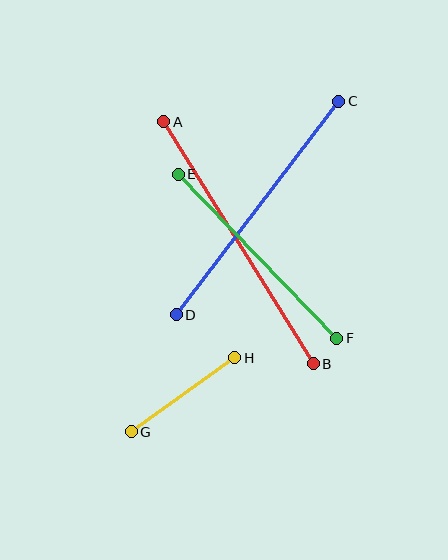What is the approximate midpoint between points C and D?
The midpoint is at approximately (257, 208) pixels.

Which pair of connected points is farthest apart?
Points A and B are farthest apart.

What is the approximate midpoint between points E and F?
The midpoint is at approximately (258, 256) pixels.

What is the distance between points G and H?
The distance is approximately 127 pixels.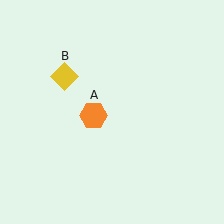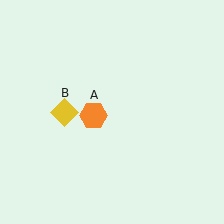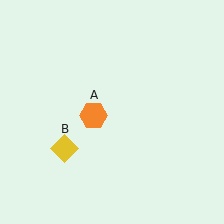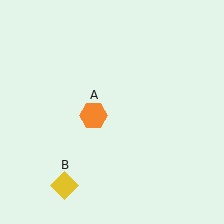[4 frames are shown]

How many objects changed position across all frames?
1 object changed position: yellow diamond (object B).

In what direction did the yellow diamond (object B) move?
The yellow diamond (object B) moved down.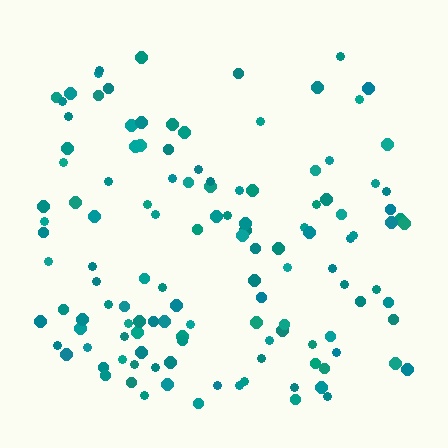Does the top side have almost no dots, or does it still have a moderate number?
Still a moderate number, just noticeably fewer than the bottom.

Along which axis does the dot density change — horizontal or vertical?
Vertical.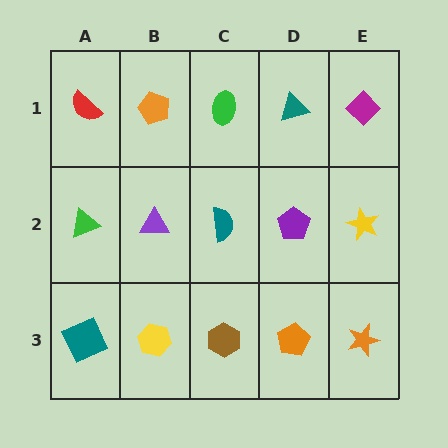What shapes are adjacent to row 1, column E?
A yellow star (row 2, column E), a teal triangle (row 1, column D).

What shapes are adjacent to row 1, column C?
A teal semicircle (row 2, column C), an orange pentagon (row 1, column B), a teal triangle (row 1, column D).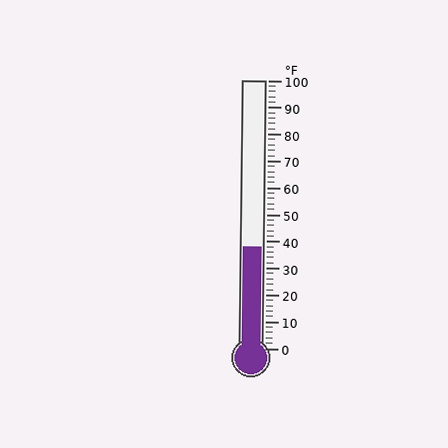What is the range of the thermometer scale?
The thermometer scale ranges from 0°F to 100°F.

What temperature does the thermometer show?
The thermometer shows approximately 38°F.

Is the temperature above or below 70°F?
The temperature is below 70°F.